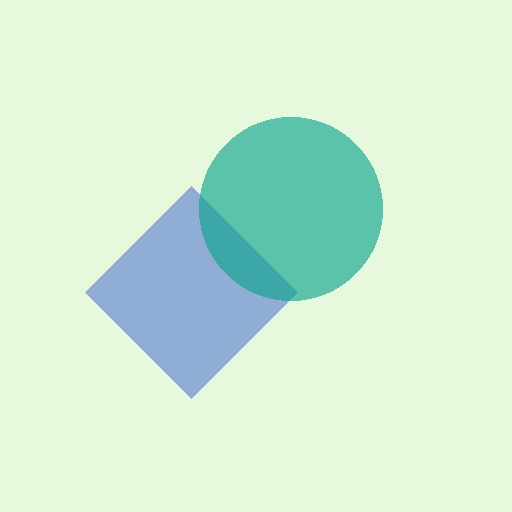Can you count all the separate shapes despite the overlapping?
Yes, there are 2 separate shapes.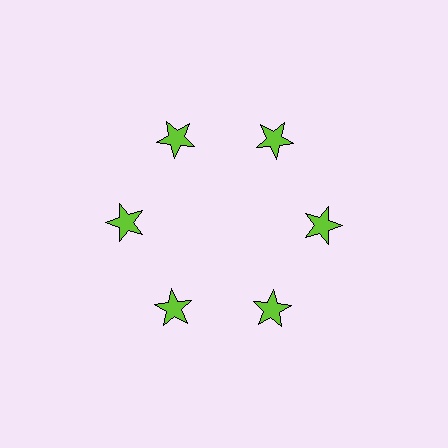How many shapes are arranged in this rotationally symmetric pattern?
There are 6 shapes, arranged in 6 groups of 1.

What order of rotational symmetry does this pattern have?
This pattern has 6-fold rotational symmetry.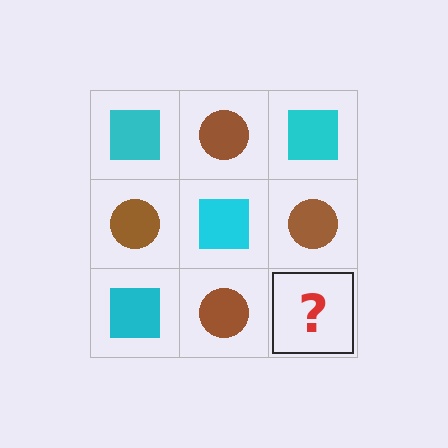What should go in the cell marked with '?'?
The missing cell should contain a cyan square.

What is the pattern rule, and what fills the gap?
The rule is that it alternates cyan square and brown circle in a checkerboard pattern. The gap should be filled with a cyan square.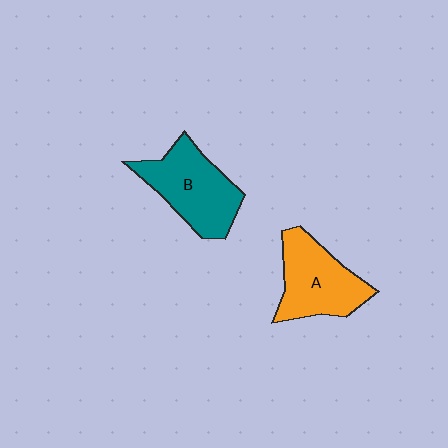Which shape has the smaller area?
Shape A (orange).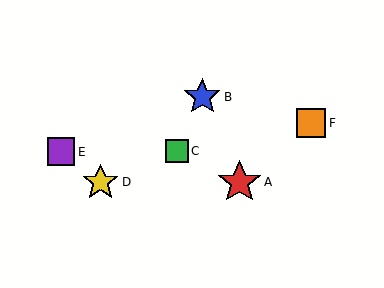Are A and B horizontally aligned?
No, A is at y≈182 and B is at y≈97.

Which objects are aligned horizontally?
Objects A, D are aligned horizontally.